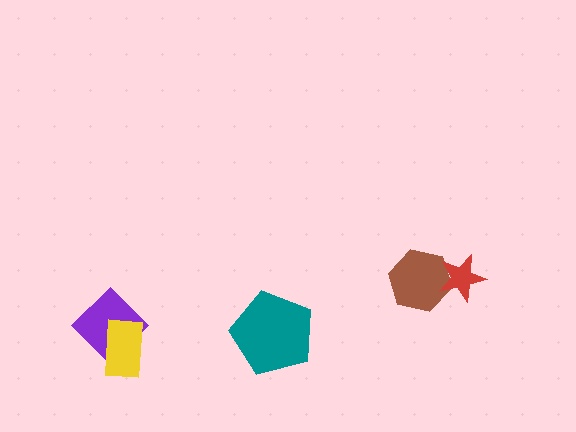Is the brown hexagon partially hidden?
Yes, it is partially covered by another shape.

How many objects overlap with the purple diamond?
1 object overlaps with the purple diamond.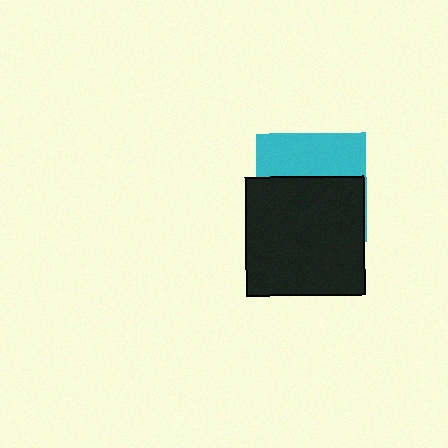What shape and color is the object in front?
The object in front is a black square.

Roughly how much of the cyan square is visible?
A small part of it is visible (roughly 41%).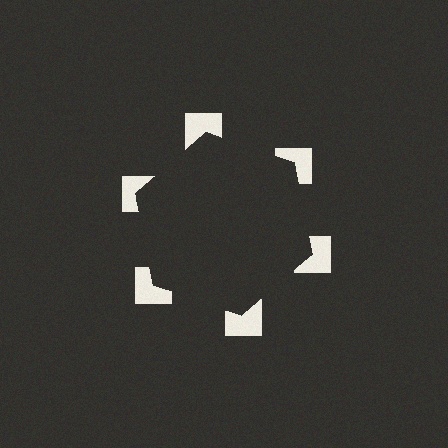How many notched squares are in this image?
There are 6 — one at each vertex of the illusory hexagon.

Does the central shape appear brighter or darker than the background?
It typically appears slightly darker than the background, even though no actual brightness change is drawn.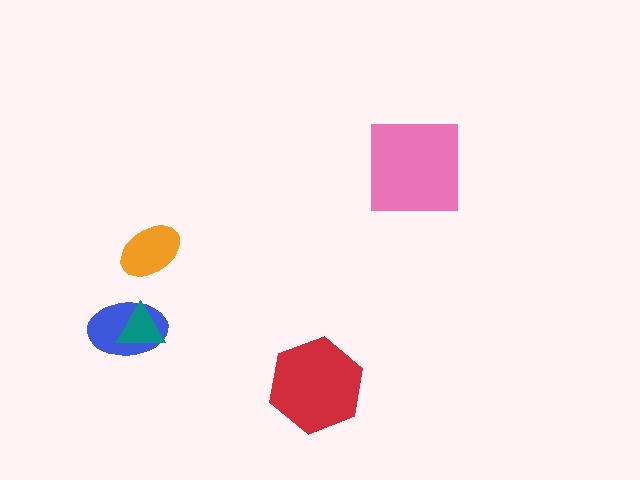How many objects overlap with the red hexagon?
0 objects overlap with the red hexagon.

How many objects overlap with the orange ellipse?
0 objects overlap with the orange ellipse.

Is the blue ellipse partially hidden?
Yes, it is partially covered by another shape.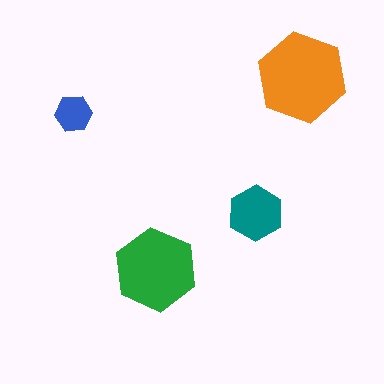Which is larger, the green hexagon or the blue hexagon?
The green one.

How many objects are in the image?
There are 4 objects in the image.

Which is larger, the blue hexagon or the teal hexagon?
The teal one.